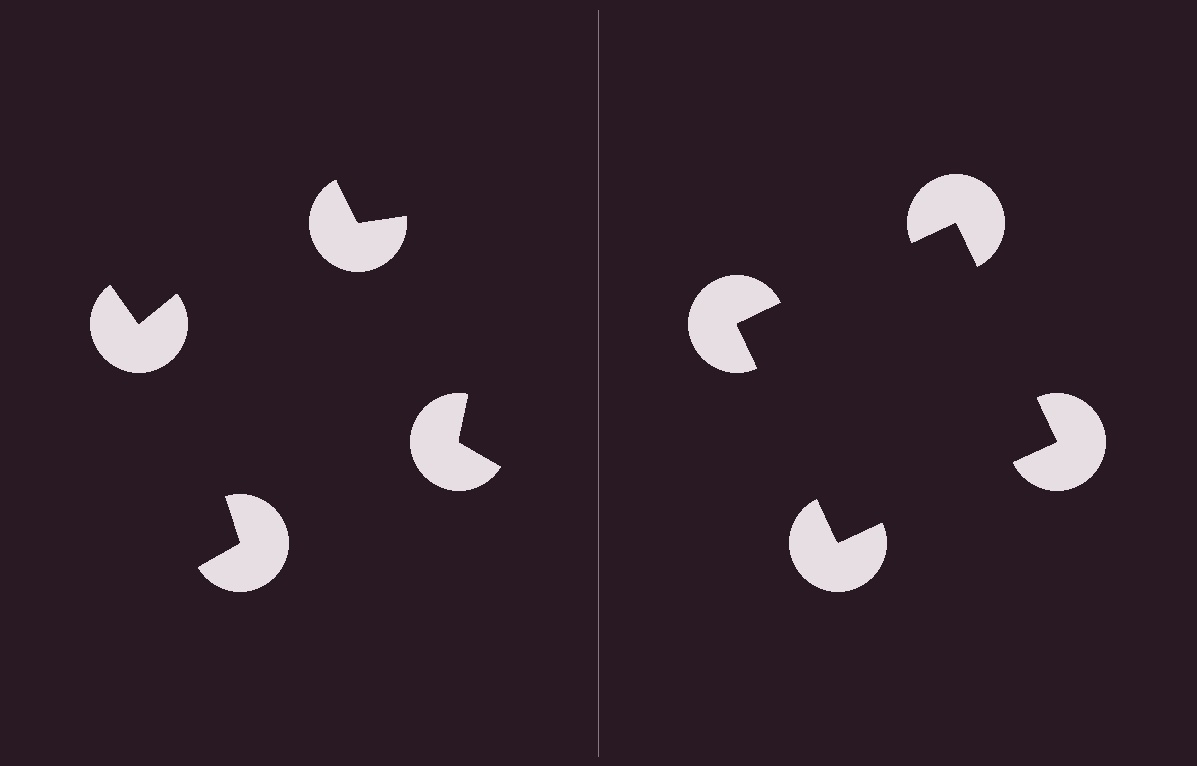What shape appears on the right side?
An illusory square.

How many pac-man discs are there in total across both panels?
8 — 4 on each side.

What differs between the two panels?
The pac-man discs are positioned identically on both sides; only the wedge orientations differ. On the right they align to a square; on the left they are misaligned.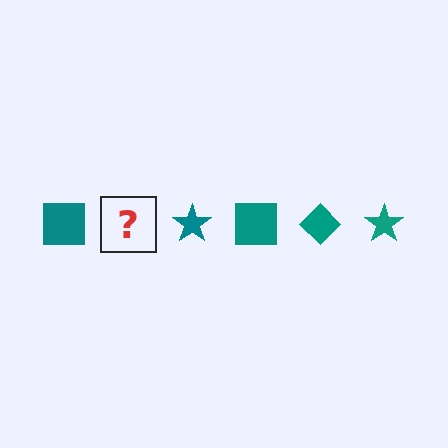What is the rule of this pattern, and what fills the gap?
The rule is that the pattern cycles through square, diamond, star shapes in teal. The gap should be filled with a teal diamond.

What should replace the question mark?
The question mark should be replaced with a teal diamond.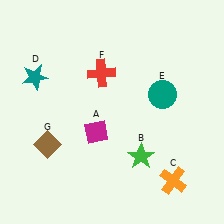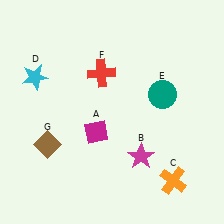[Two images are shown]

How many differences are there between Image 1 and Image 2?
There are 2 differences between the two images.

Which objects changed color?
B changed from green to magenta. D changed from teal to cyan.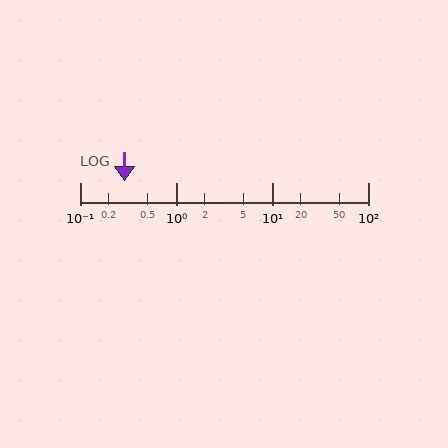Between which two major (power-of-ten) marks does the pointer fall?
The pointer is between 0.1 and 1.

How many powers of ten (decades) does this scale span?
The scale spans 3 decades, from 0.1 to 100.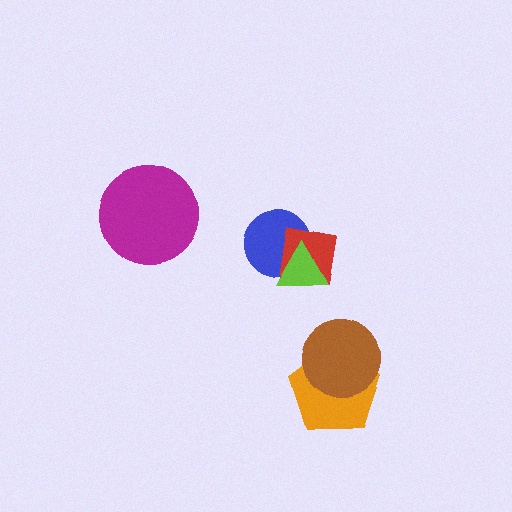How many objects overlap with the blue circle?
2 objects overlap with the blue circle.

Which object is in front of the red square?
The lime triangle is in front of the red square.